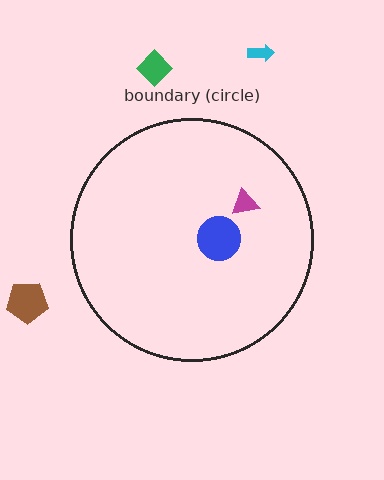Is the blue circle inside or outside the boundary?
Inside.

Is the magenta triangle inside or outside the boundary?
Inside.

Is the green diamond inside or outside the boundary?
Outside.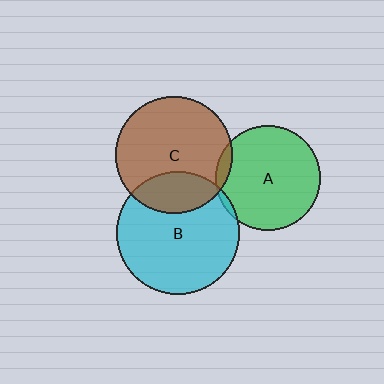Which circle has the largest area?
Circle B (cyan).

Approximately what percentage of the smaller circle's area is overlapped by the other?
Approximately 25%.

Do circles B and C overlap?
Yes.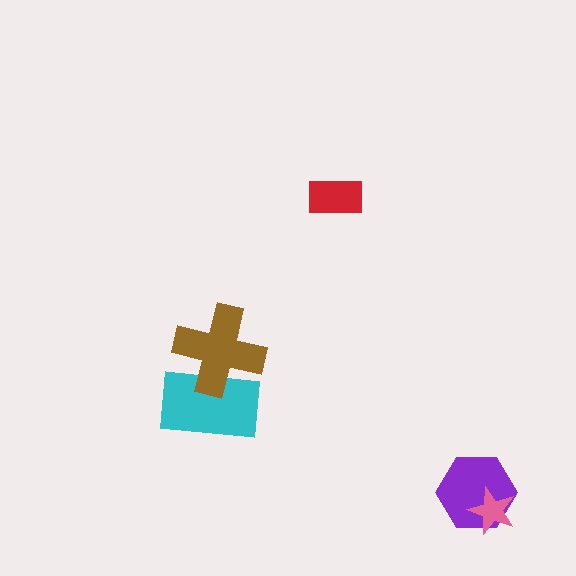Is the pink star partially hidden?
No, no other shape covers it.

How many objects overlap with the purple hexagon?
1 object overlaps with the purple hexagon.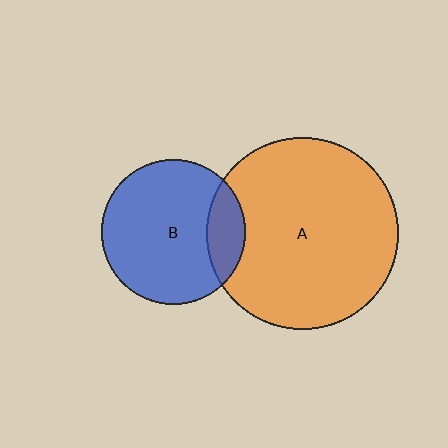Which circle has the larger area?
Circle A (orange).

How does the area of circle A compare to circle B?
Approximately 1.8 times.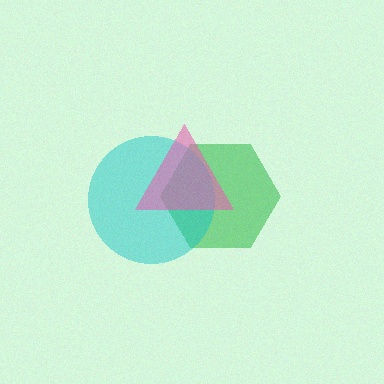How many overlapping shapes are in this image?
There are 3 overlapping shapes in the image.